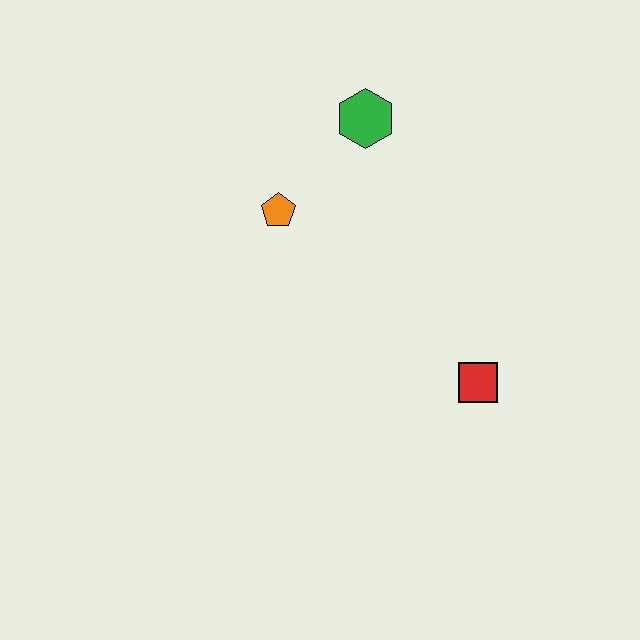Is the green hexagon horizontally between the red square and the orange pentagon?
Yes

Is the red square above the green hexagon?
No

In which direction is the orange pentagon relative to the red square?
The orange pentagon is to the left of the red square.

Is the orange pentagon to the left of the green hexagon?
Yes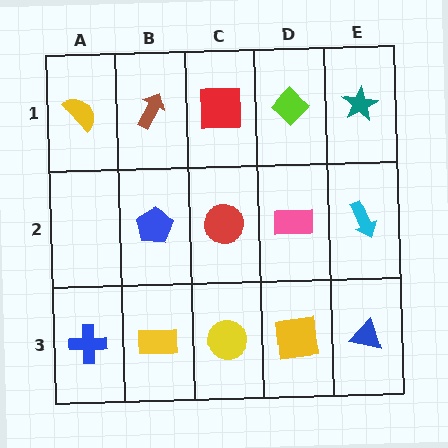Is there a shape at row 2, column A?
No, that cell is empty.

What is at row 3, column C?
A yellow circle.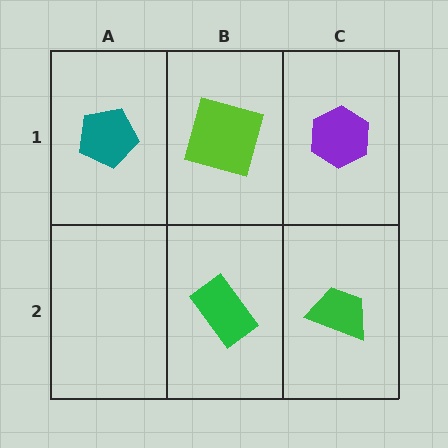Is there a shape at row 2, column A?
No, that cell is empty.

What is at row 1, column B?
A lime square.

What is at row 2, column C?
A green trapezoid.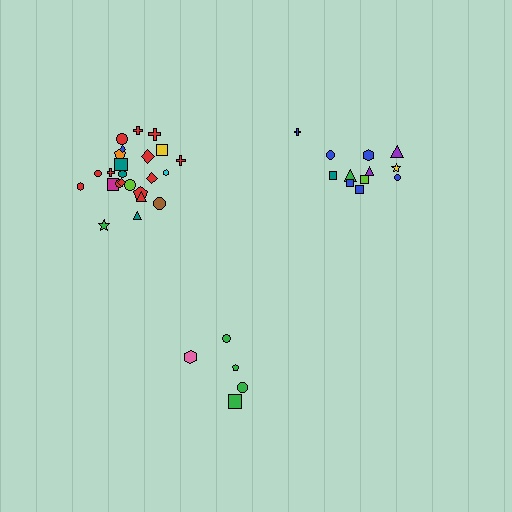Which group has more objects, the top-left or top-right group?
The top-left group.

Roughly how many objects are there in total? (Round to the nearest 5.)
Roughly 40 objects in total.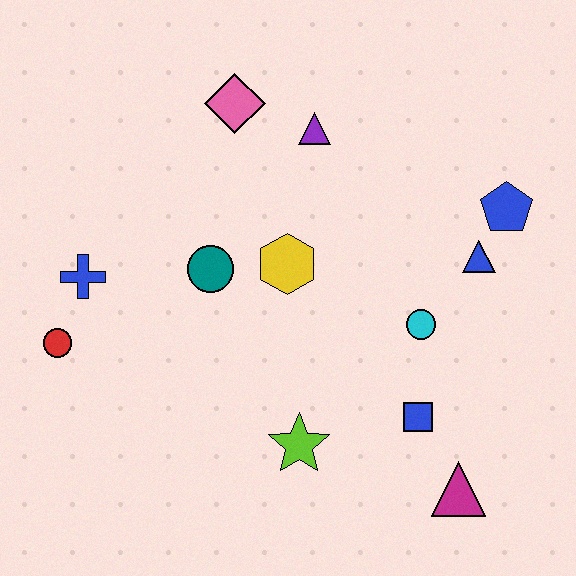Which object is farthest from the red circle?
The blue pentagon is farthest from the red circle.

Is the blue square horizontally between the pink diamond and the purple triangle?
No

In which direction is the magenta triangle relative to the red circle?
The magenta triangle is to the right of the red circle.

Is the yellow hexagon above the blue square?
Yes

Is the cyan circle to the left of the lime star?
No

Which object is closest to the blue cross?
The red circle is closest to the blue cross.